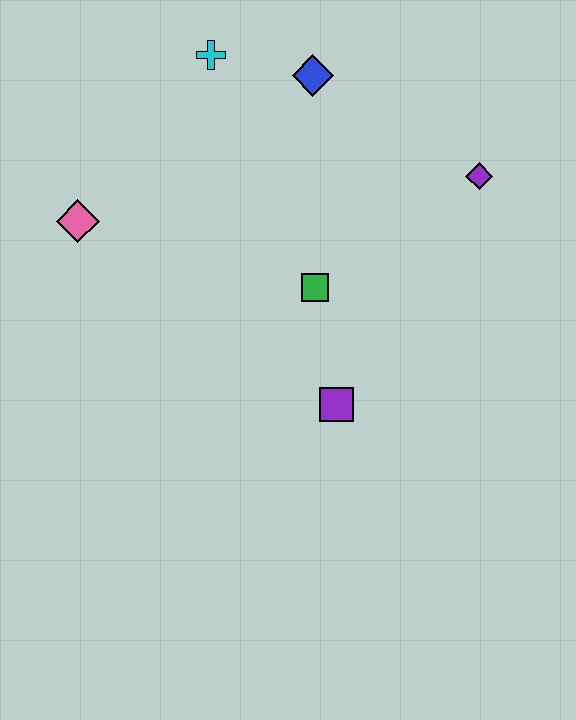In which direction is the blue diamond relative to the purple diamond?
The blue diamond is to the left of the purple diamond.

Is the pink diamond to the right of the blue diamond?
No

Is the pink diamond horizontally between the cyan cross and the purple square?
No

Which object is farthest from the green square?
The cyan cross is farthest from the green square.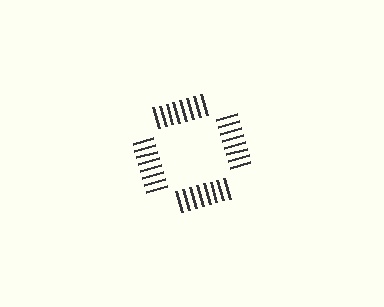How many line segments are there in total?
32 — 8 along each of the 4 edges.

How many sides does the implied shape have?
4 sides — the line-ends trace a square.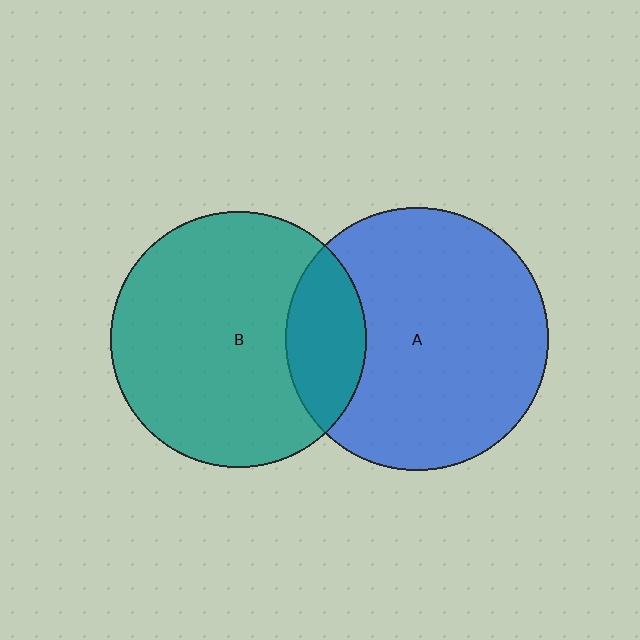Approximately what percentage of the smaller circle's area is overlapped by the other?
Approximately 20%.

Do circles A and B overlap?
Yes.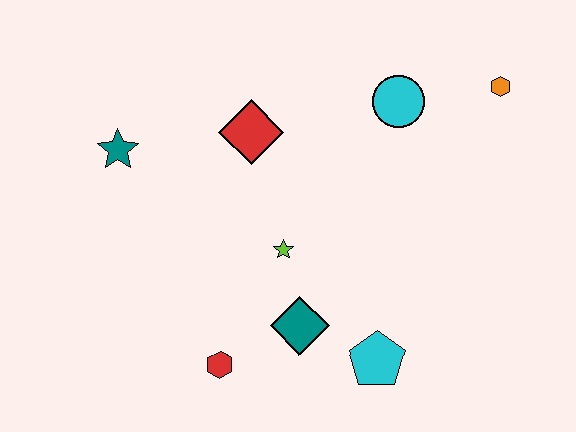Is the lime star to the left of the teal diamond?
Yes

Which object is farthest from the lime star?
The orange hexagon is farthest from the lime star.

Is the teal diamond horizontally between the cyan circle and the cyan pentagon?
No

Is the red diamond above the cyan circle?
No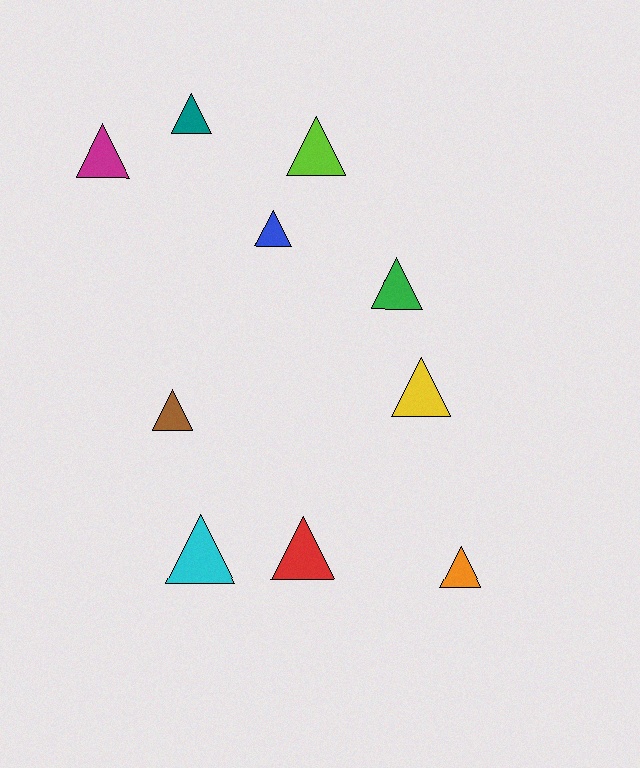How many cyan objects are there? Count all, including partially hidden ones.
There is 1 cyan object.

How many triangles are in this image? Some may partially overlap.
There are 10 triangles.